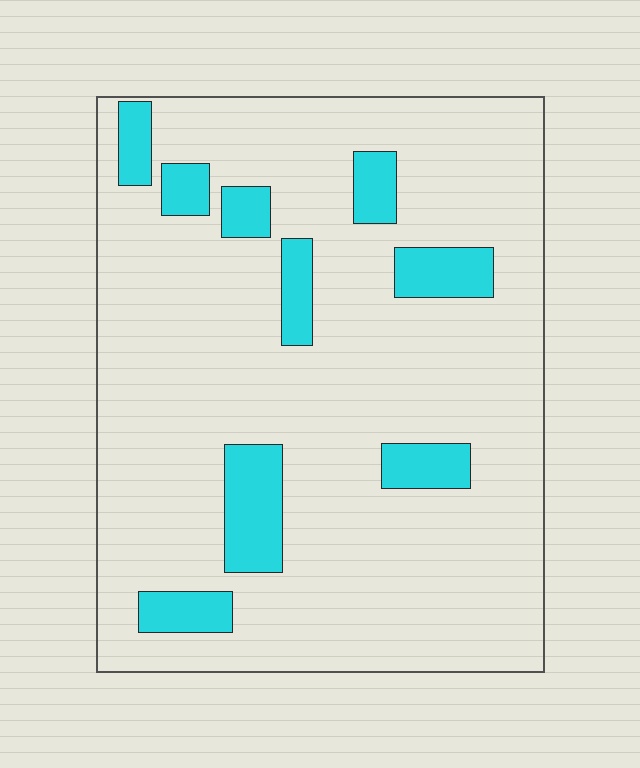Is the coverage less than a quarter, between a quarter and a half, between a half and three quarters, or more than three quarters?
Less than a quarter.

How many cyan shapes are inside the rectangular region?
9.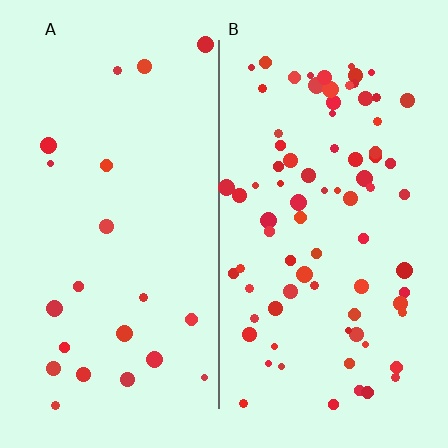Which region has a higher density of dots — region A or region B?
B (the right).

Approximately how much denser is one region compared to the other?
Approximately 3.7× — region B over region A.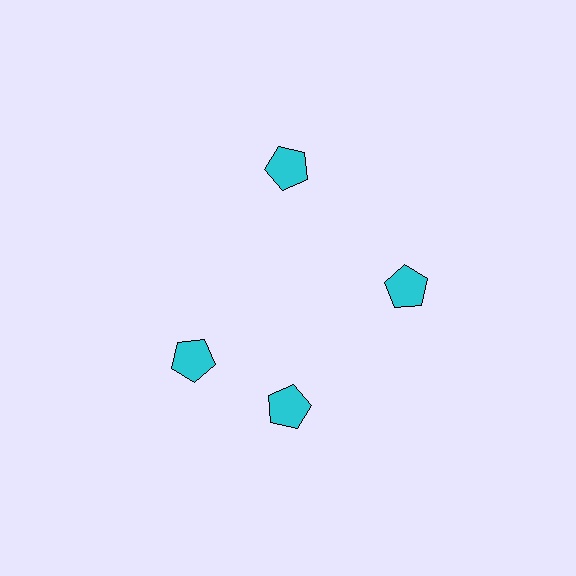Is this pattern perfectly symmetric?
No. The 4 cyan pentagons are arranged in a ring, but one element near the 9 o'clock position is rotated out of alignment along the ring, breaking the 4-fold rotational symmetry.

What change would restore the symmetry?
The symmetry would be restored by rotating it back into even spacing with its neighbors so that all 4 pentagons sit at equal angles and equal distance from the center.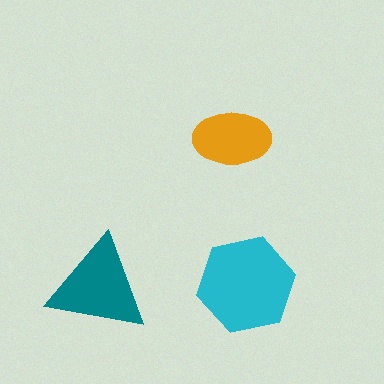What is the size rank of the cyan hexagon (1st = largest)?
1st.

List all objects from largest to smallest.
The cyan hexagon, the teal triangle, the orange ellipse.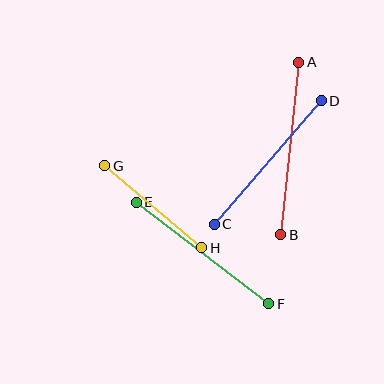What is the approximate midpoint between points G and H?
The midpoint is at approximately (153, 207) pixels.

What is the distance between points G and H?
The distance is approximately 127 pixels.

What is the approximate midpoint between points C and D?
The midpoint is at approximately (268, 163) pixels.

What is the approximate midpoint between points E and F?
The midpoint is at approximately (203, 253) pixels.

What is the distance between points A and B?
The distance is approximately 174 pixels.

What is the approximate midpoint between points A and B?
The midpoint is at approximately (290, 148) pixels.